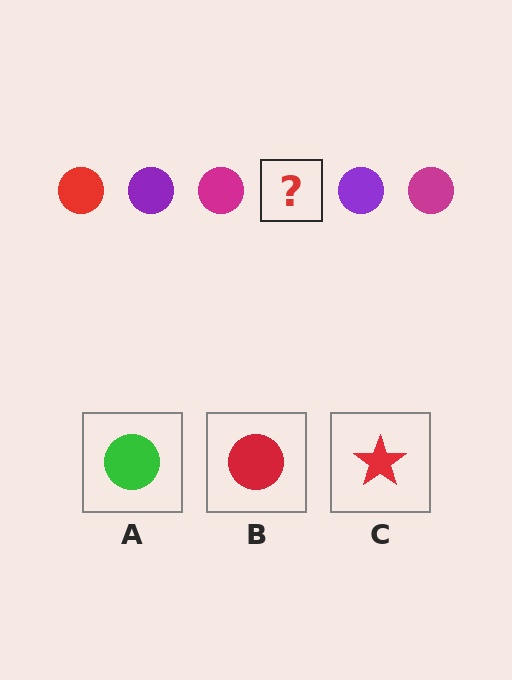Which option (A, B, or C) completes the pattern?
B.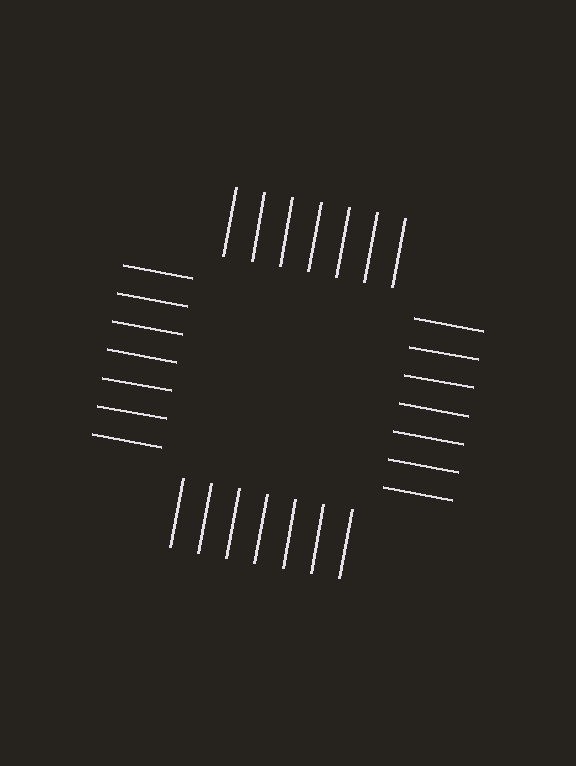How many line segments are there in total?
28 — 7 along each of the 4 edges.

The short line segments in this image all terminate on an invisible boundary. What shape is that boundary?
An illusory square — the line segments terminate on its edges but no continuous stroke is drawn.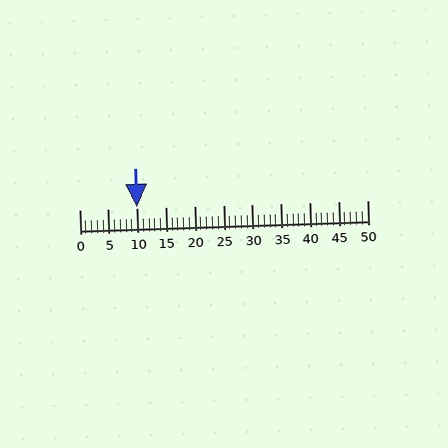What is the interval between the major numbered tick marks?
The major tick marks are spaced 5 units apart.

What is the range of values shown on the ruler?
The ruler shows values from 0 to 50.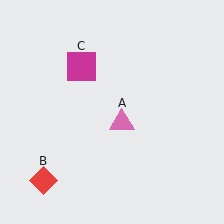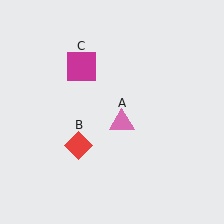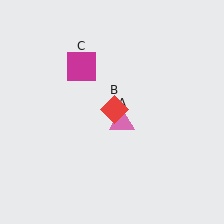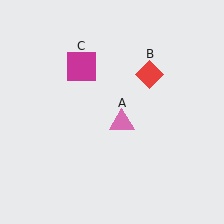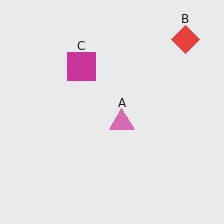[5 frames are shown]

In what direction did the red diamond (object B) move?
The red diamond (object B) moved up and to the right.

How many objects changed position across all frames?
1 object changed position: red diamond (object B).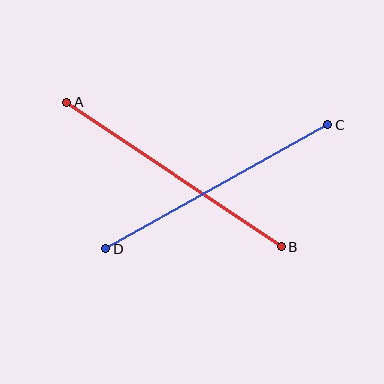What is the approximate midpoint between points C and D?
The midpoint is at approximately (217, 187) pixels.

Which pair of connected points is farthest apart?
Points A and B are farthest apart.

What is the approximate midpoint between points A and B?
The midpoint is at approximately (174, 174) pixels.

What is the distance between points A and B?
The distance is approximately 259 pixels.